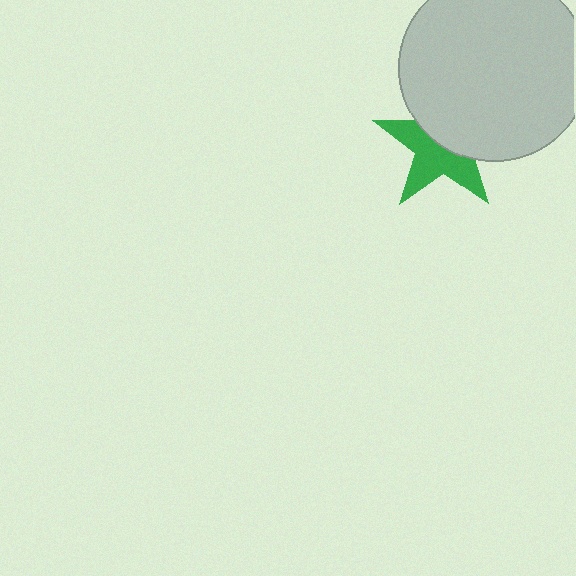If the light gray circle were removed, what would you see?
You would see the complete green star.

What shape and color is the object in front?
The object in front is a light gray circle.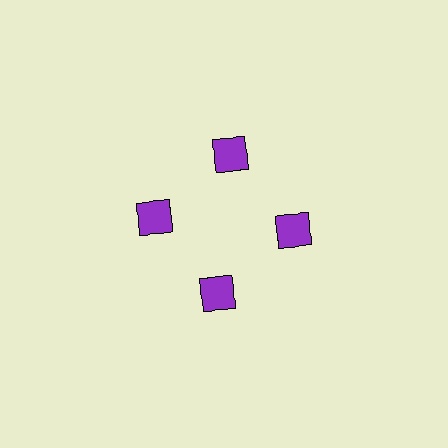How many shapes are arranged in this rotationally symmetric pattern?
There are 4 shapes, arranged in 4 groups of 1.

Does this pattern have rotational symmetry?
Yes, this pattern has 4-fold rotational symmetry. It looks the same after rotating 90 degrees around the center.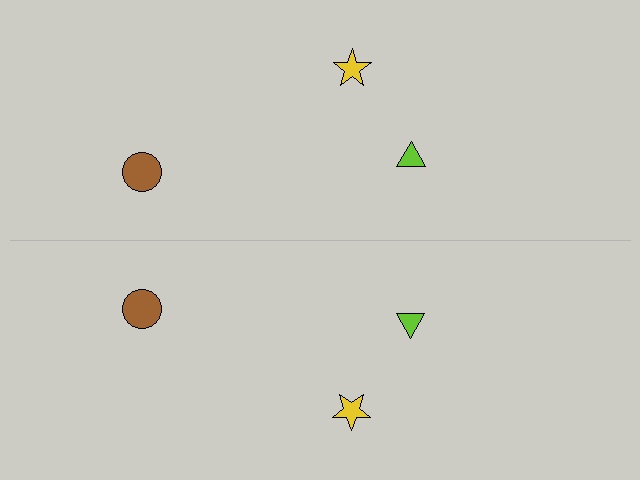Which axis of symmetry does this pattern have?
The pattern has a horizontal axis of symmetry running through the center of the image.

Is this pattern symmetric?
Yes, this pattern has bilateral (reflection) symmetry.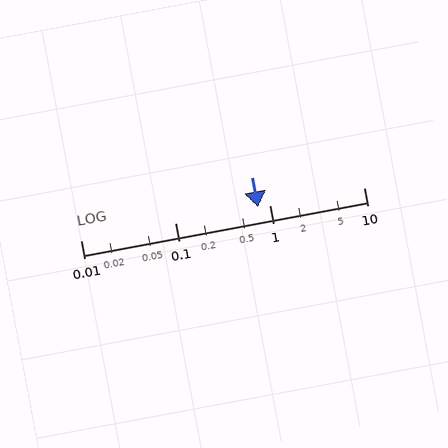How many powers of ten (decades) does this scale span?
The scale spans 3 decades, from 0.01 to 10.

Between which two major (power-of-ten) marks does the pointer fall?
The pointer is between 0.1 and 1.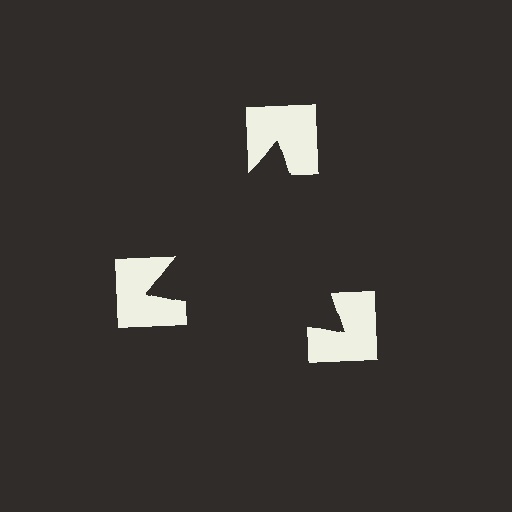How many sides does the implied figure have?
3 sides.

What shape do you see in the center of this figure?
An illusory triangle — its edges are inferred from the aligned wedge cuts in the notched squares, not physically drawn.